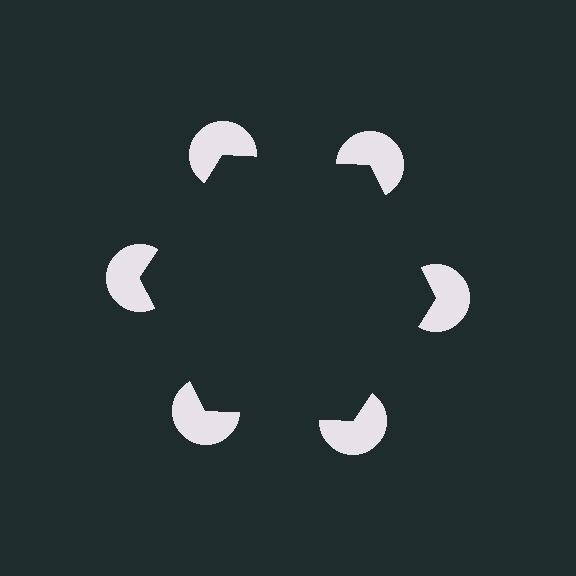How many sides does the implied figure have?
6 sides.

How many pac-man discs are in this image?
There are 6 — one at each vertex of the illusory hexagon.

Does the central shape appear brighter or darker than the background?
It typically appears slightly darker than the background, even though no actual brightness change is drawn.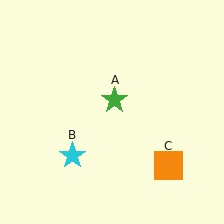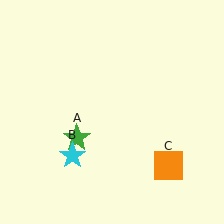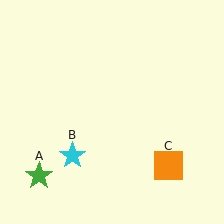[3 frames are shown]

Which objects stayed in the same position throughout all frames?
Cyan star (object B) and orange square (object C) remained stationary.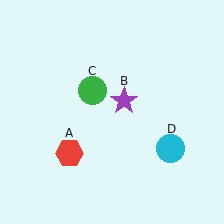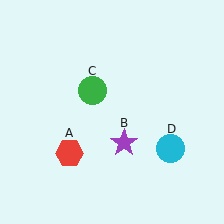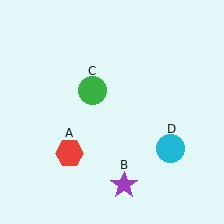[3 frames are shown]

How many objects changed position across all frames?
1 object changed position: purple star (object B).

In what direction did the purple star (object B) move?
The purple star (object B) moved down.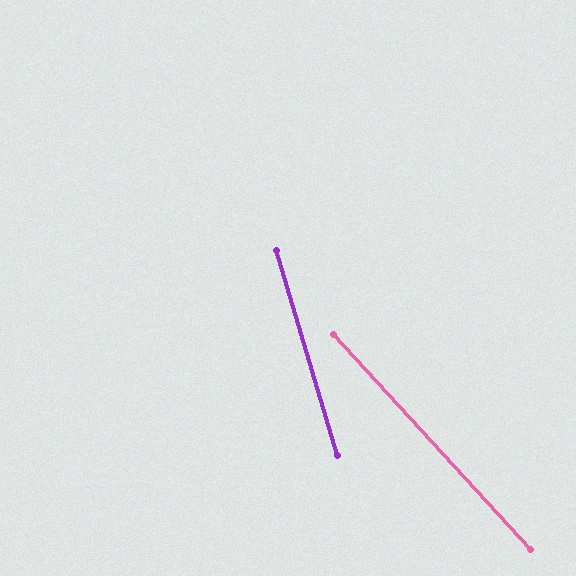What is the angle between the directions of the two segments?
Approximately 26 degrees.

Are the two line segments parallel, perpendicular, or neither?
Neither parallel nor perpendicular — they differ by about 26°.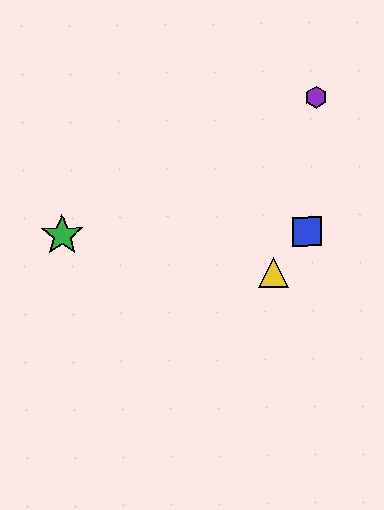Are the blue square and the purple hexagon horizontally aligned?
No, the blue square is at y≈232 and the purple hexagon is at y≈98.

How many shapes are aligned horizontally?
3 shapes (the red square, the blue square, the green star) are aligned horizontally.